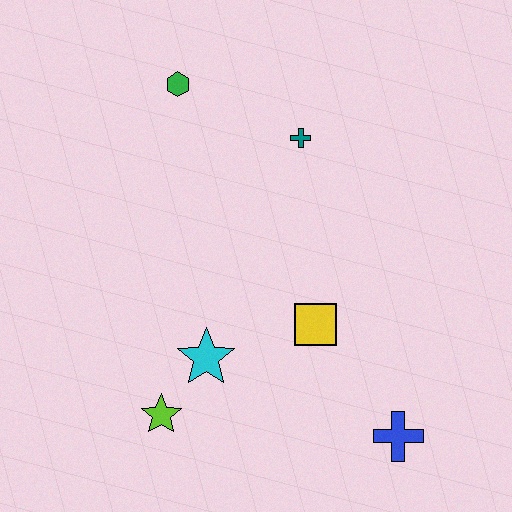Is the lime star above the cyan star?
No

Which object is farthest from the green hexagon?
The blue cross is farthest from the green hexagon.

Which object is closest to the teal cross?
The green hexagon is closest to the teal cross.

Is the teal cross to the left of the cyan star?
No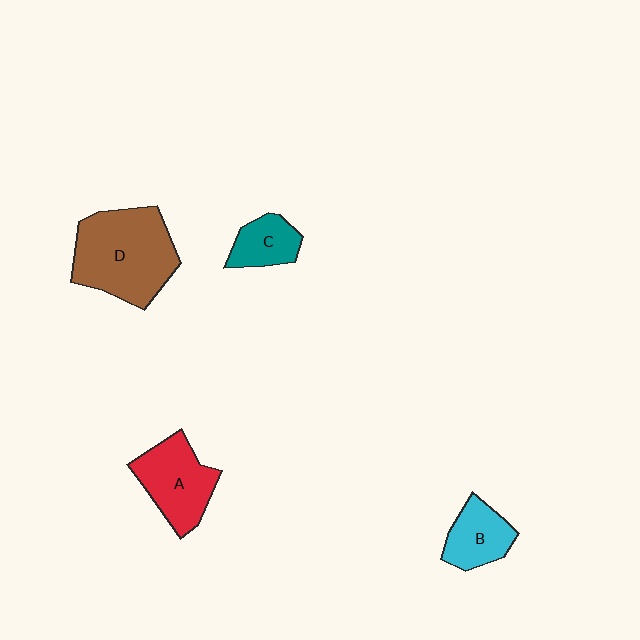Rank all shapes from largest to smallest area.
From largest to smallest: D (brown), A (red), B (cyan), C (teal).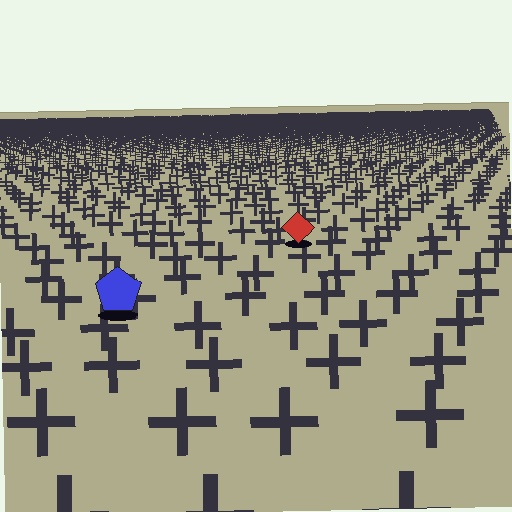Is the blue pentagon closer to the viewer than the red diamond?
Yes. The blue pentagon is closer — you can tell from the texture gradient: the ground texture is coarser near it.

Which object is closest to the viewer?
The blue pentagon is closest. The texture marks near it are larger and more spread out.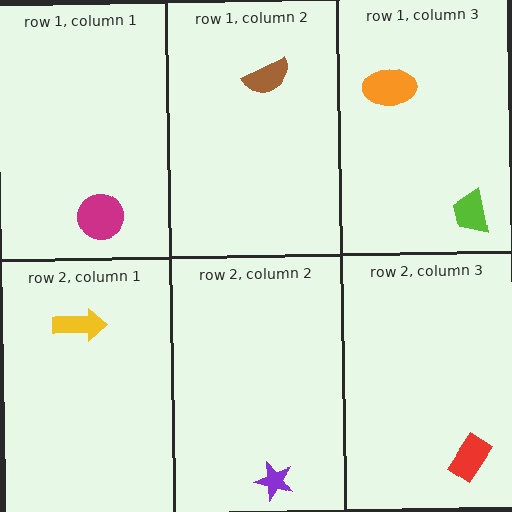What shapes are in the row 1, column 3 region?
The orange ellipse, the lime trapezoid.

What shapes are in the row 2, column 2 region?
The purple star.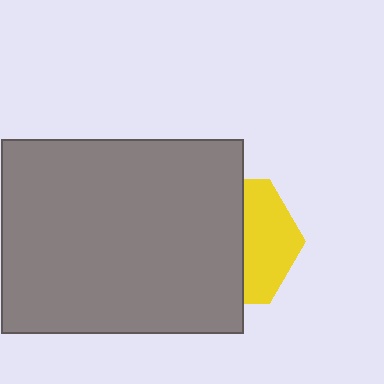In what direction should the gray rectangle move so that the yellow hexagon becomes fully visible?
The gray rectangle should move left. That is the shortest direction to clear the overlap and leave the yellow hexagon fully visible.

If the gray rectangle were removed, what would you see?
You would see the complete yellow hexagon.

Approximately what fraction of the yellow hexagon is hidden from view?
Roughly 59% of the yellow hexagon is hidden behind the gray rectangle.